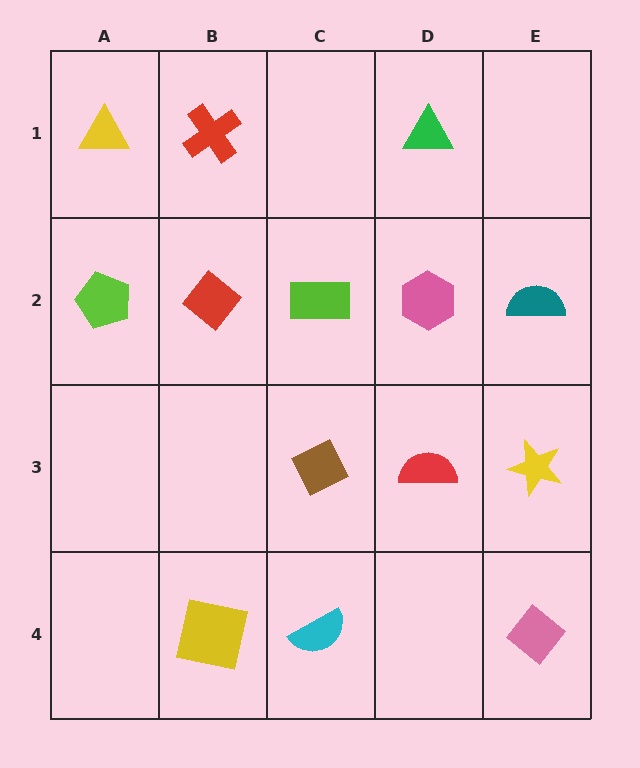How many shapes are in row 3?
3 shapes.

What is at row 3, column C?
A brown diamond.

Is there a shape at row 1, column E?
No, that cell is empty.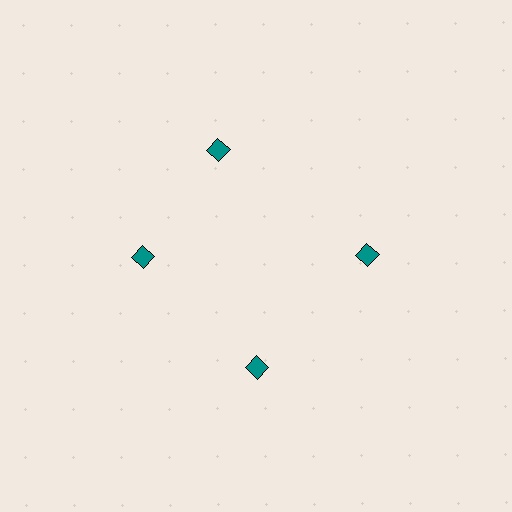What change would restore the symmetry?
The symmetry would be restored by rotating it back into even spacing with its neighbors so that all 4 diamonds sit at equal angles and equal distance from the center.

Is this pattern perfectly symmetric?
No. The 4 teal diamonds are arranged in a ring, but one element near the 12 o'clock position is rotated out of alignment along the ring, breaking the 4-fold rotational symmetry.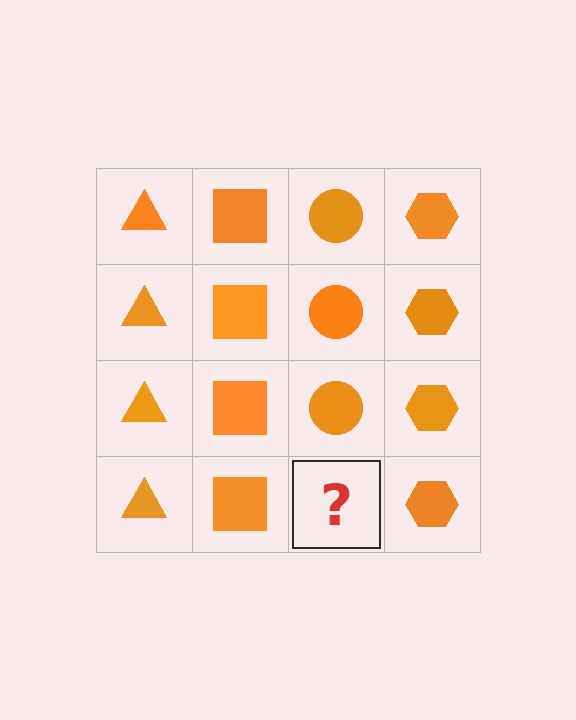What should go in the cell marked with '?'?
The missing cell should contain an orange circle.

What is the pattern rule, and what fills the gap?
The rule is that each column has a consistent shape. The gap should be filled with an orange circle.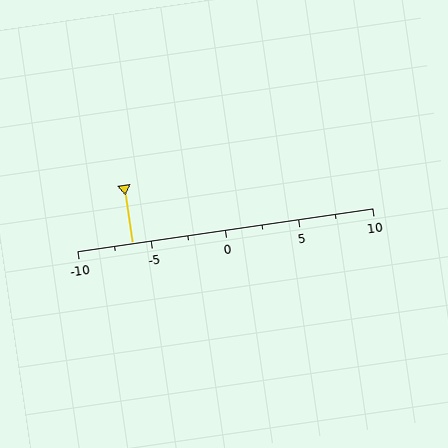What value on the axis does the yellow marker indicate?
The marker indicates approximately -6.2.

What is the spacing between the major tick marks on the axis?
The major ticks are spaced 5 apart.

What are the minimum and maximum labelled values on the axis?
The axis runs from -10 to 10.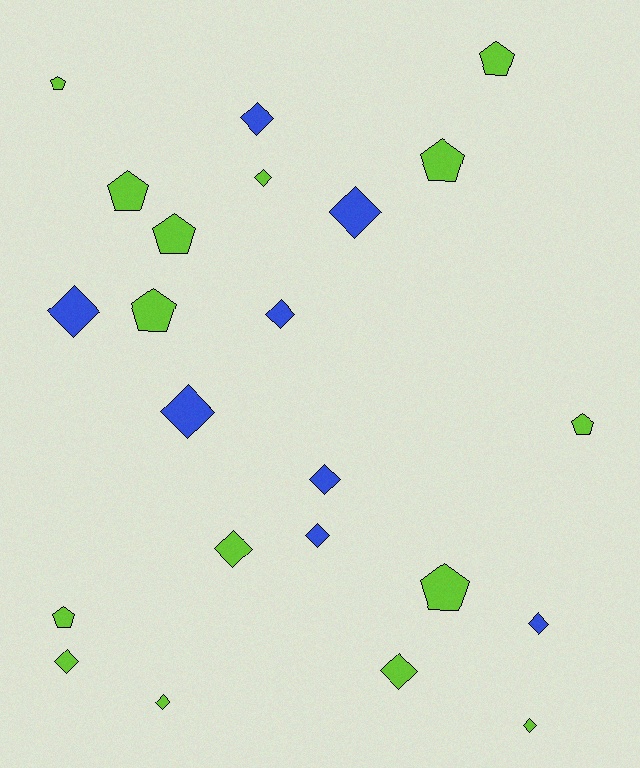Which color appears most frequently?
Lime, with 15 objects.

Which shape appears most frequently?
Diamond, with 14 objects.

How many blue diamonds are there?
There are 8 blue diamonds.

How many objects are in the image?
There are 23 objects.